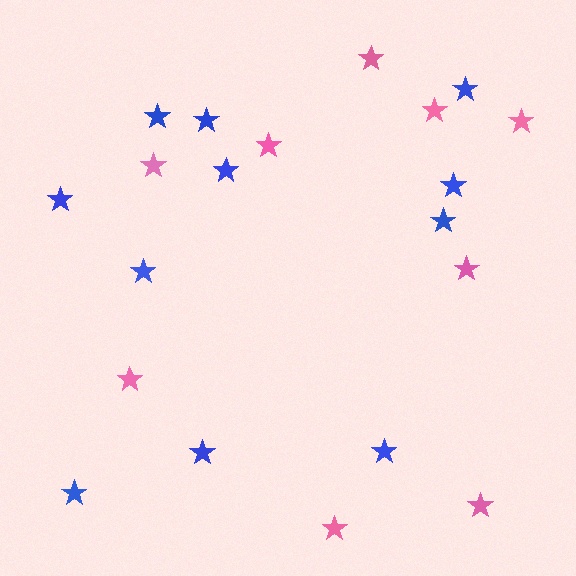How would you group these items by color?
There are 2 groups: one group of pink stars (9) and one group of blue stars (11).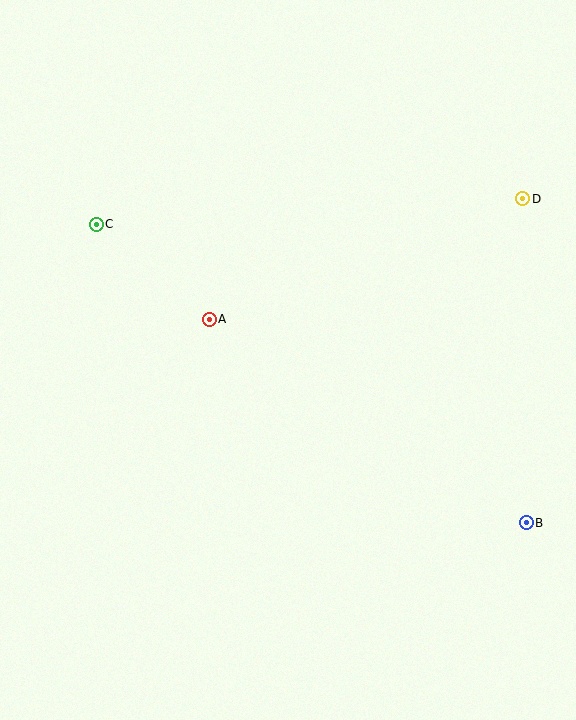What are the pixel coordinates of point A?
Point A is at (209, 319).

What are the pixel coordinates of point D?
Point D is at (523, 199).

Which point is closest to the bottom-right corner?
Point B is closest to the bottom-right corner.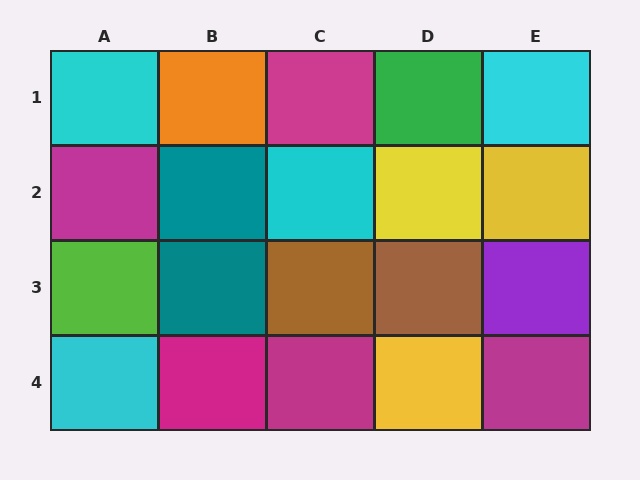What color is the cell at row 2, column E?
Yellow.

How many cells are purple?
1 cell is purple.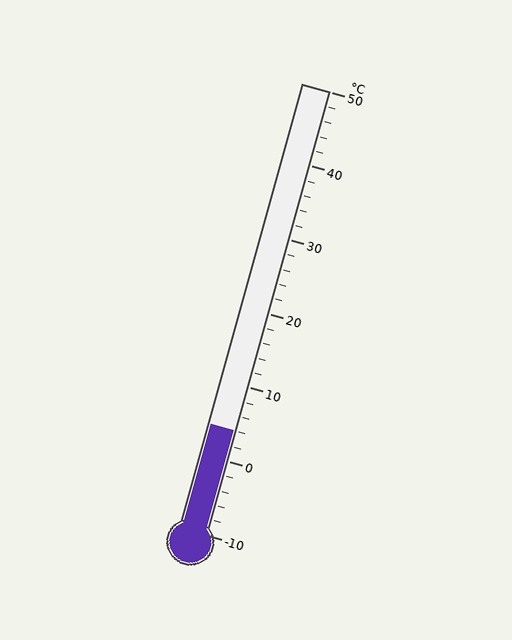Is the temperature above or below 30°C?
The temperature is below 30°C.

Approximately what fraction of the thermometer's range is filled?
The thermometer is filled to approximately 25% of its range.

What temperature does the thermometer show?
The thermometer shows approximately 4°C.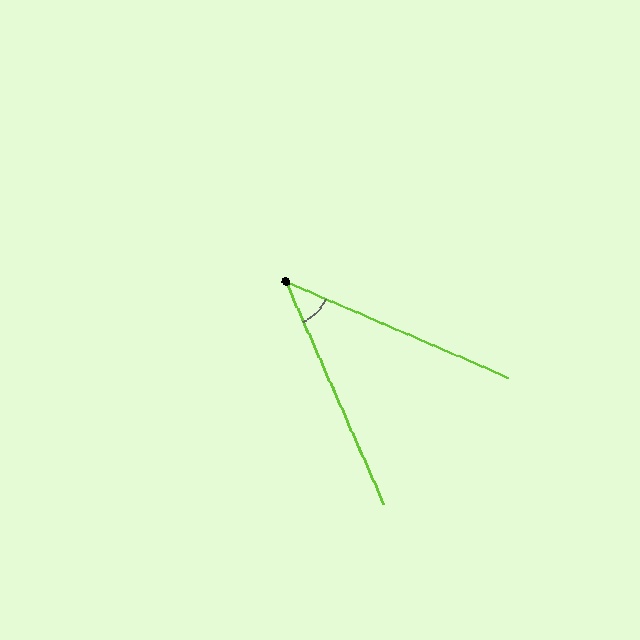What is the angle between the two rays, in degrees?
Approximately 43 degrees.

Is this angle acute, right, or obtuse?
It is acute.